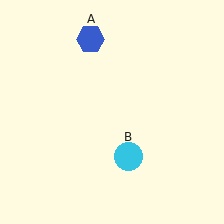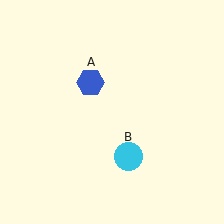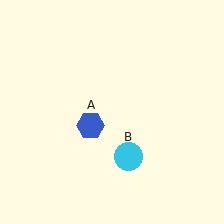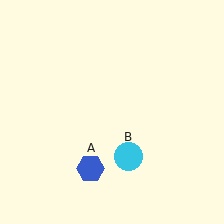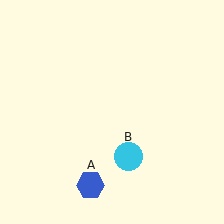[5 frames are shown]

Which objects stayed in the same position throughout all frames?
Cyan circle (object B) remained stationary.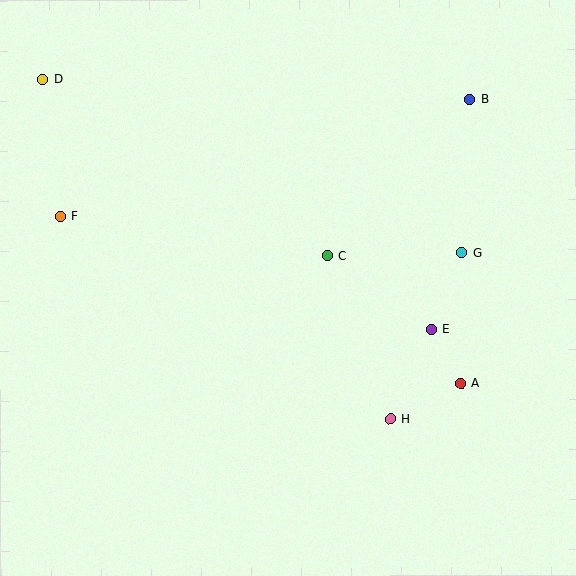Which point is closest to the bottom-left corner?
Point F is closest to the bottom-left corner.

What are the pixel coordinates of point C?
Point C is at (327, 255).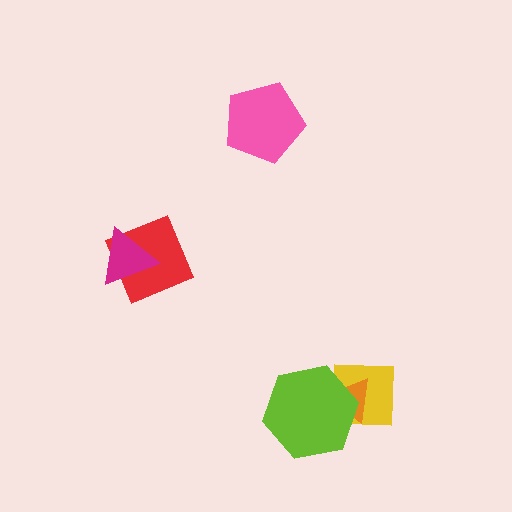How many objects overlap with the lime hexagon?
2 objects overlap with the lime hexagon.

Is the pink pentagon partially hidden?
No, no other shape covers it.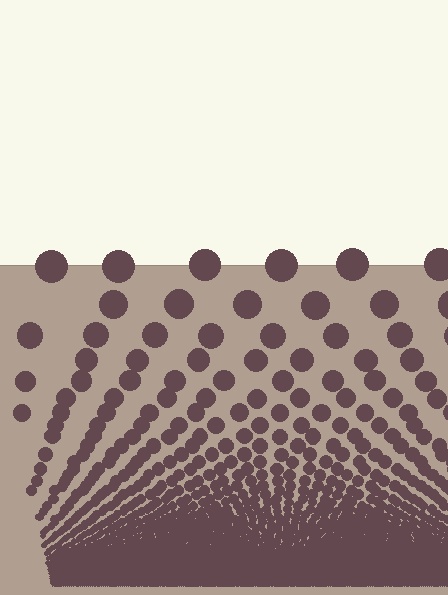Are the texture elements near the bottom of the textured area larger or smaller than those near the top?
Smaller. The gradient is inverted — elements near the bottom are smaller and denser.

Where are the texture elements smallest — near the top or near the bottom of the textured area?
Near the bottom.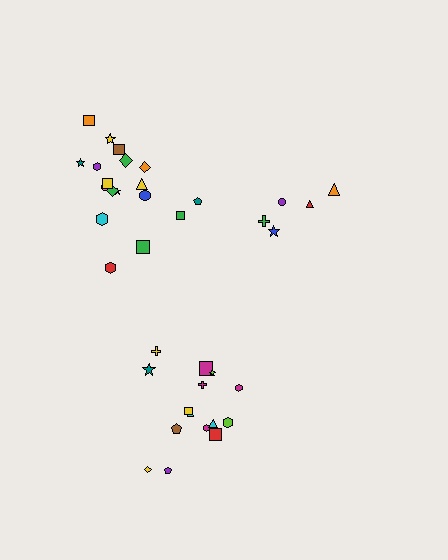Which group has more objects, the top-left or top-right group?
The top-left group.